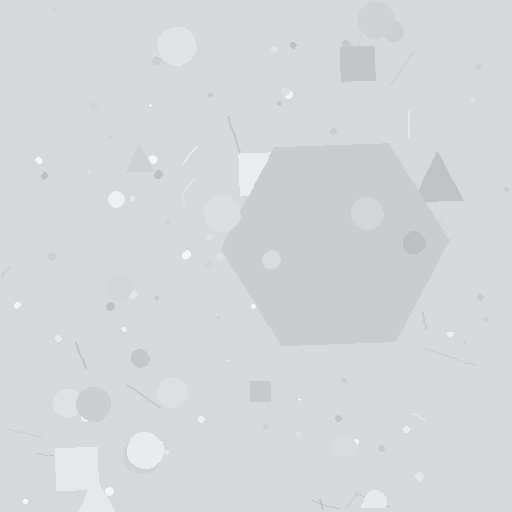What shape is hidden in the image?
A hexagon is hidden in the image.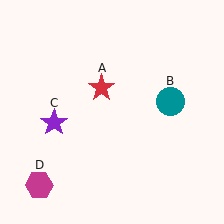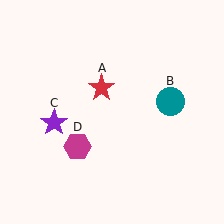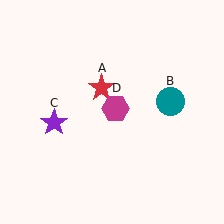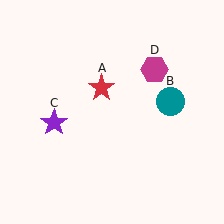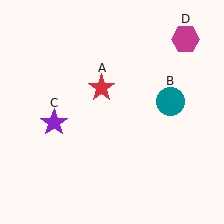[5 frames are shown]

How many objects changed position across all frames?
1 object changed position: magenta hexagon (object D).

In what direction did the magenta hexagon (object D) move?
The magenta hexagon (object D) moved up and to the right.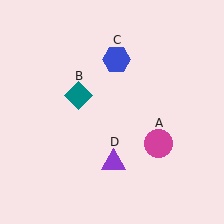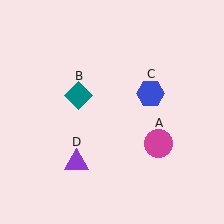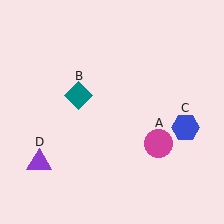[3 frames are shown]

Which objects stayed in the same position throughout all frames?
Magenta circle (object A) and teal diamond (object B) remained stationary.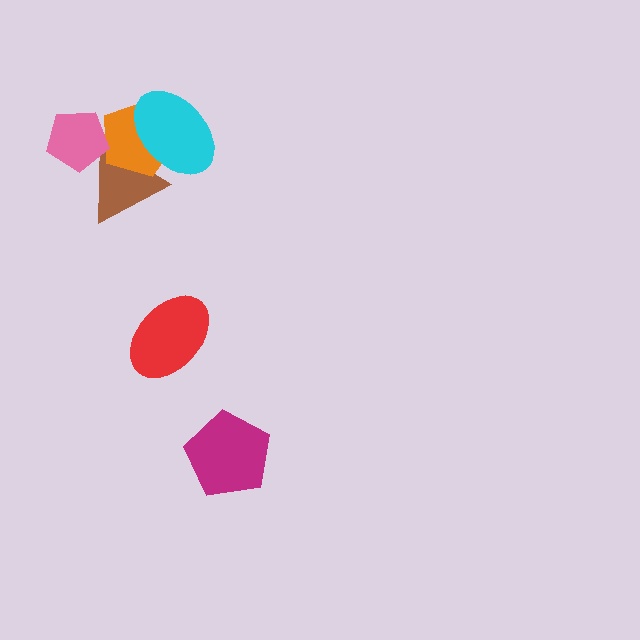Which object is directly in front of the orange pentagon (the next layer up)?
The cyan ellipse is directly in front of the orange pentagon.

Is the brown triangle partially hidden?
Yes, it is partially covered by another shape.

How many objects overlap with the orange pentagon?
3 objects overlap with the orange pentagon.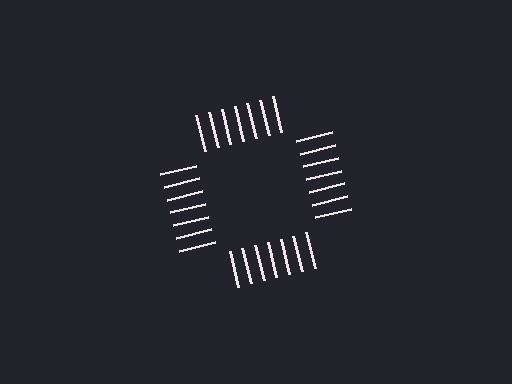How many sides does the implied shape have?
4 sides — the line-ends trace a square.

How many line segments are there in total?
28 — 7 along each of the 4 edges.